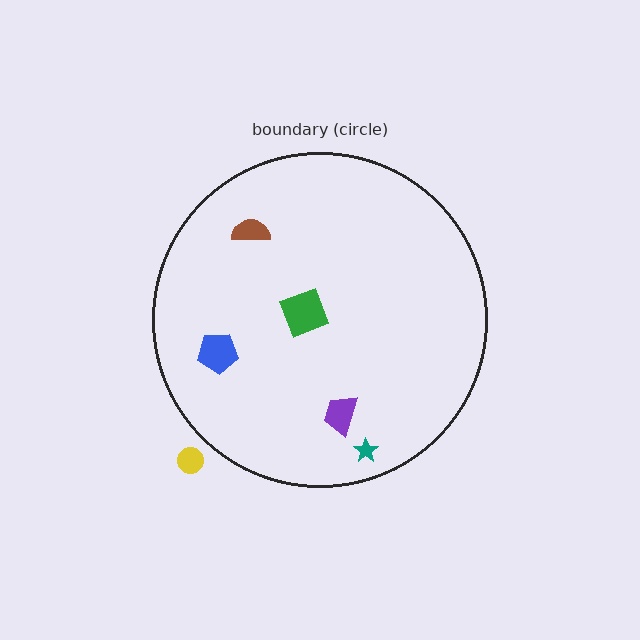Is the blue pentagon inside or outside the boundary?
Inside.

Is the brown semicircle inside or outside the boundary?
Inside.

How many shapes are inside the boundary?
5 inside, 1 outside.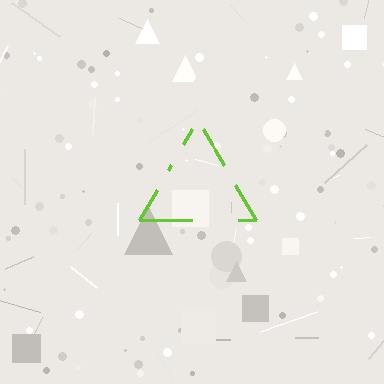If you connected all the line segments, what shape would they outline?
They would outline a triangle.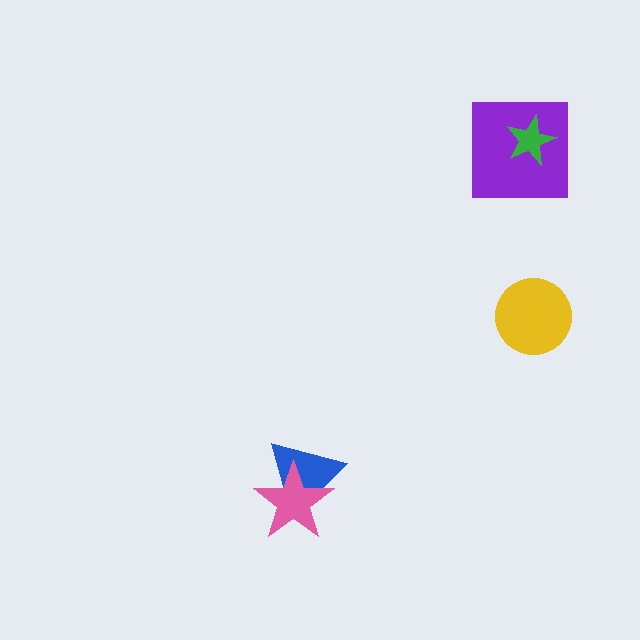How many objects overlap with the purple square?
1 object overlaps with the purple square.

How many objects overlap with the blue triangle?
1 object overlaps with the blue triangle.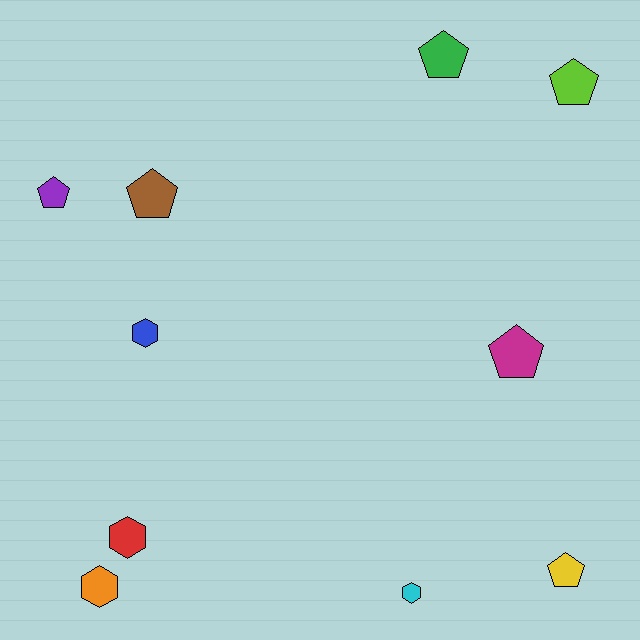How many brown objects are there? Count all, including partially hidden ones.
There is 1 brown object.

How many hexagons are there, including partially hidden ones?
There are 4 hexagons.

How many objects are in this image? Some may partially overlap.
There are 10 objects.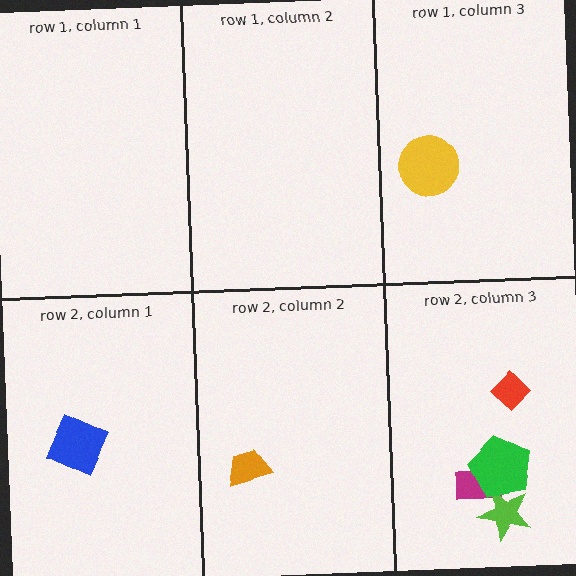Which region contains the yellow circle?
The row 1, column 3 region.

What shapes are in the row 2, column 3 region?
The magenta rectangle, the lime star, the red diamond, the green pentagon.